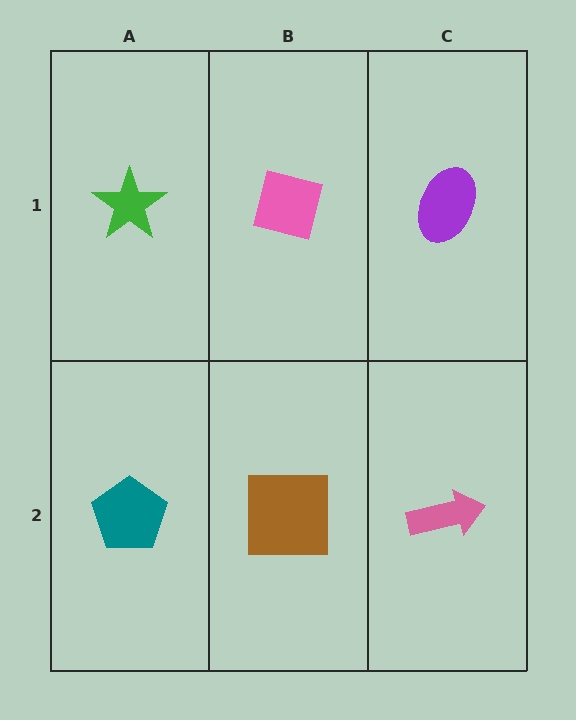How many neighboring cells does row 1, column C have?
2.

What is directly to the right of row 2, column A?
A brown square.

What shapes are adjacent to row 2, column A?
A green star (row 1, column A), a brown square (row 2, column B).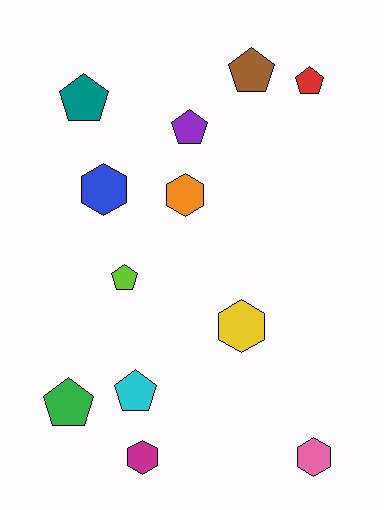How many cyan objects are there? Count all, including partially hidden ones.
There is 1 cyan object.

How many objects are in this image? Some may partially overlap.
There are 12 objects.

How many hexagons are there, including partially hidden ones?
There are 5 hexagons.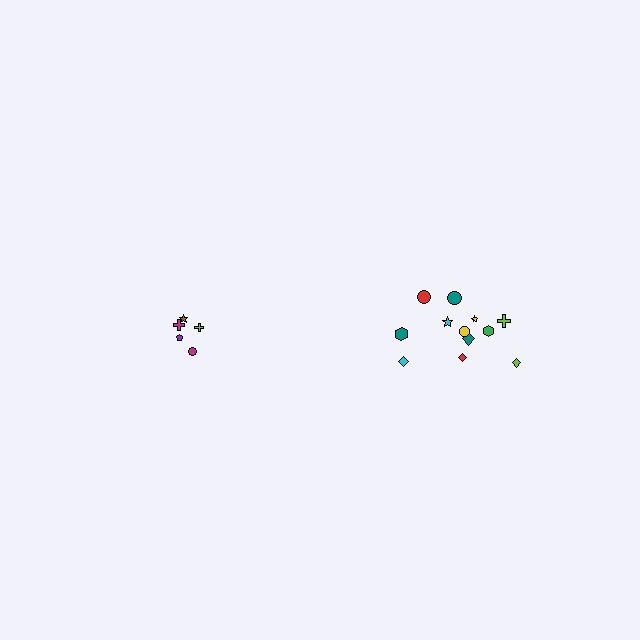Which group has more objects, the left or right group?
The right group.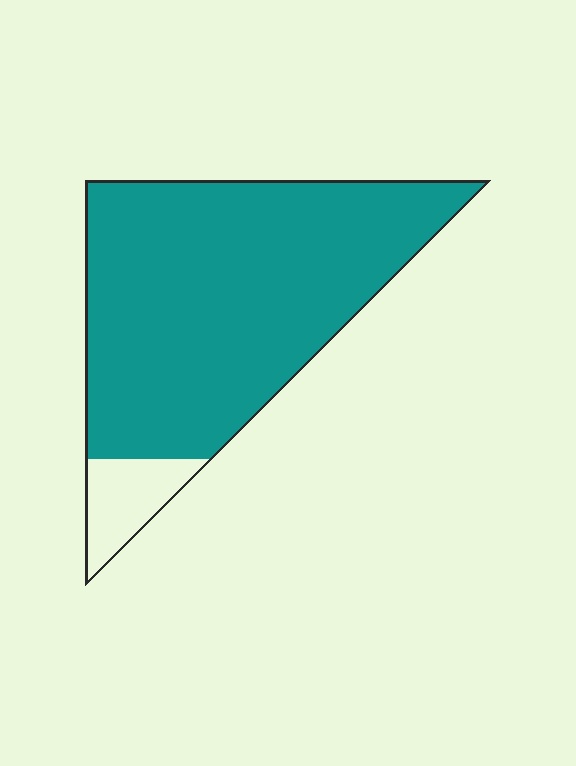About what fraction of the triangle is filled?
About nine tenths (9/10).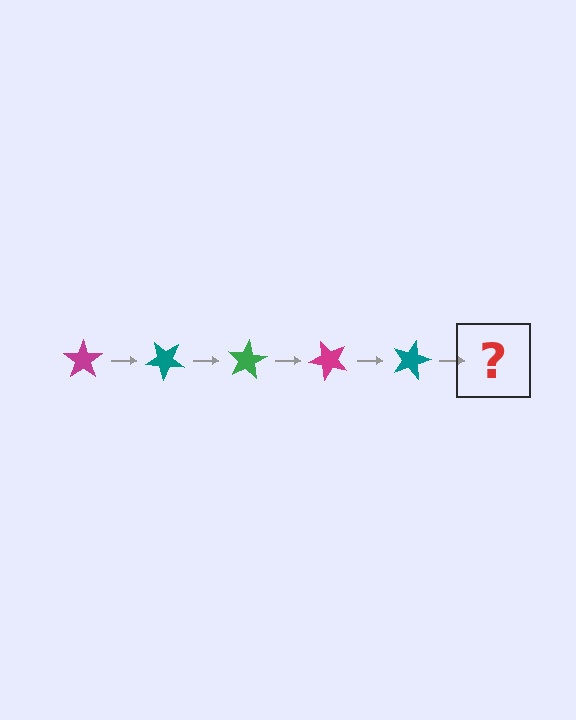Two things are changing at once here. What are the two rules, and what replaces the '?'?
The two rules are that it rotates 40 degrees each step and the color cycles through magenta, teal, and green. The '?' should be a green star, rotated 200 degrees from the start.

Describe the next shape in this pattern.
It should be a green star, rotated 200 degrees from the start.